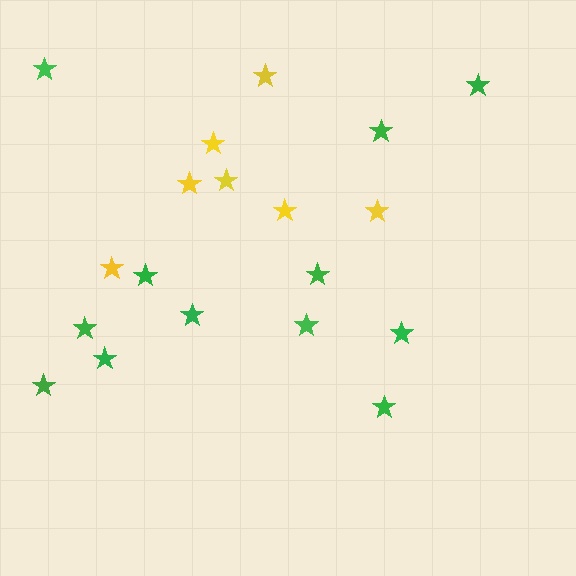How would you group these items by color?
There are 2 groups: one group of green stars (12) and one group of yellow stars (7).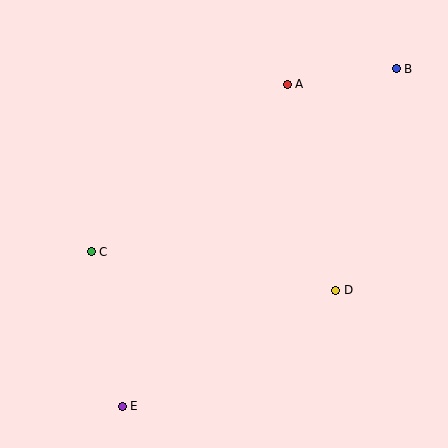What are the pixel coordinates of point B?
Point B is at (396, 69).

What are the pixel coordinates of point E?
Point E is at (122, 406).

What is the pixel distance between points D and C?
The distance between D and C is 247 pixels.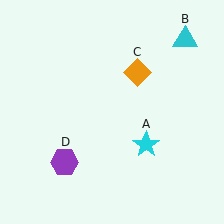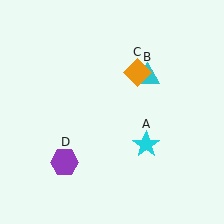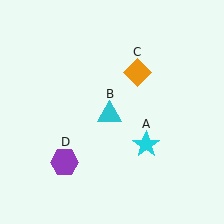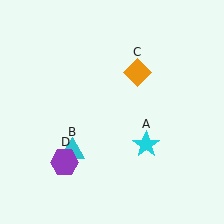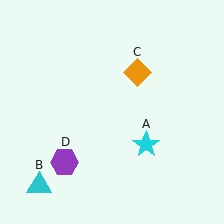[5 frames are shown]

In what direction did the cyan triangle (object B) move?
The cyan triangle (object B) moved down and to the left.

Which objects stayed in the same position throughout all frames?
Cyan star (object A) and orange diamond (object C) and purple hexagon (object D) remained stationary.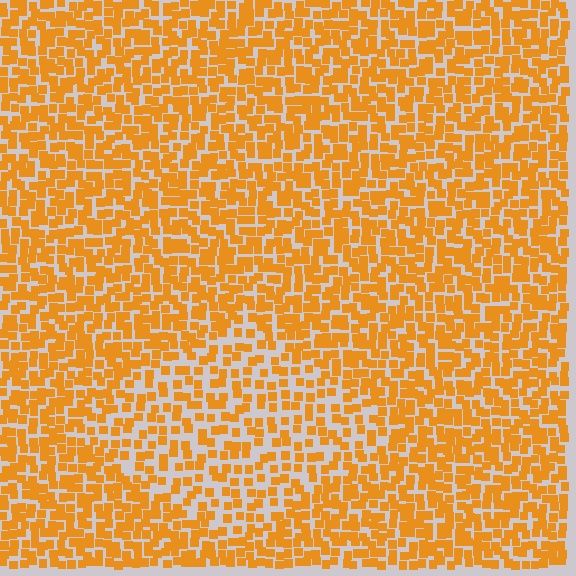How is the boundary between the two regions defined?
The boundary is defined by a change in element density (approximately 1.7x ratio). All elements are the same color, size, and shape.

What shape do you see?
I see a diamond.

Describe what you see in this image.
The image contains small orange elements arranged at two different densities. A diamond-shaped region is visible where the elements are less densely packed than the surrounding area.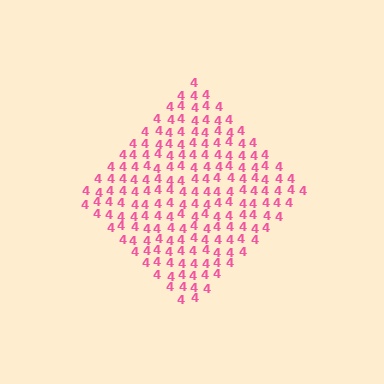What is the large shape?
The large shape is a diamond.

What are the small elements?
The small elements are digit 4's.